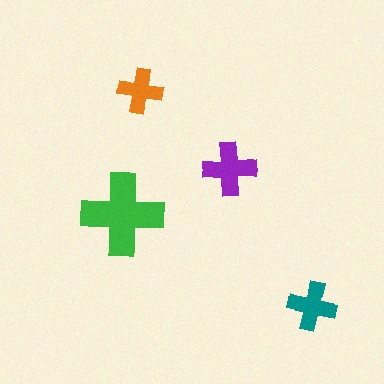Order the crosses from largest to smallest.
the green one, the purple one, the teal one, the orange one.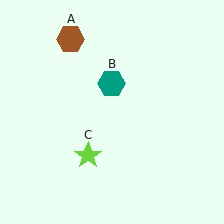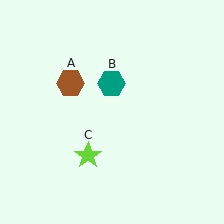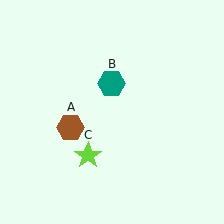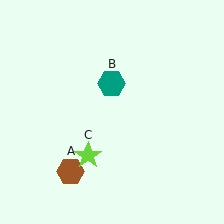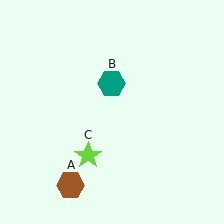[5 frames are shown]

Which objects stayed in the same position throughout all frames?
Teal hexagon (object B) and lime star (object C) remained stationary.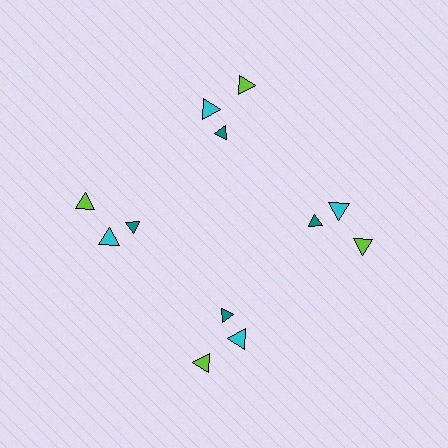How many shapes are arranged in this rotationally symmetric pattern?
There are 12 shapes, arranged in 4 groups of 3.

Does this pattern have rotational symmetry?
Yes, this pattern has 4-fold rotational symmetry. It looks the same after rotating 90 degrees around the center.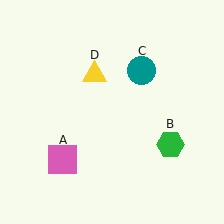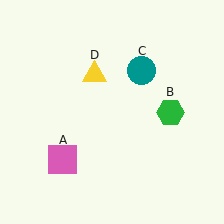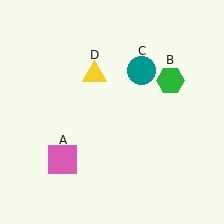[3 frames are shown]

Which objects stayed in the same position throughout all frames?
Pink square (object A) and teal circle (object C) and yellow triangle (object D) remained stationary.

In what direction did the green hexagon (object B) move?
The green hexagon (object B) moved up.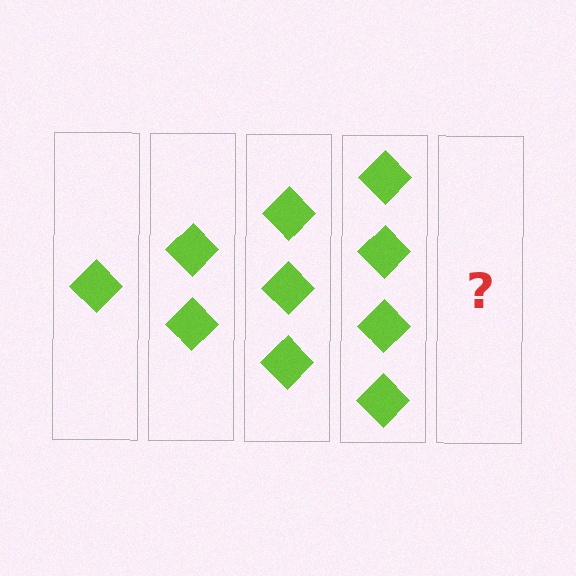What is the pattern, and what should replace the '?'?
The pattern is that each step adds one more diamond. The '?' should be 5 diamonds.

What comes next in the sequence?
The next element should be 5 diamonds.